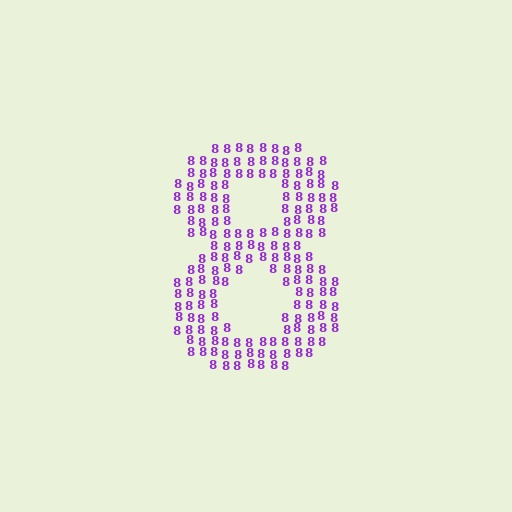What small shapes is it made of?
It is made of small digit 8's.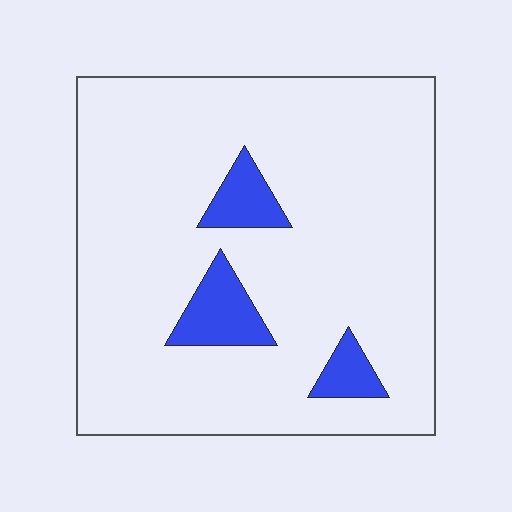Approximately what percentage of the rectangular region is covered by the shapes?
Approximately 10%.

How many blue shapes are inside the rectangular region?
3.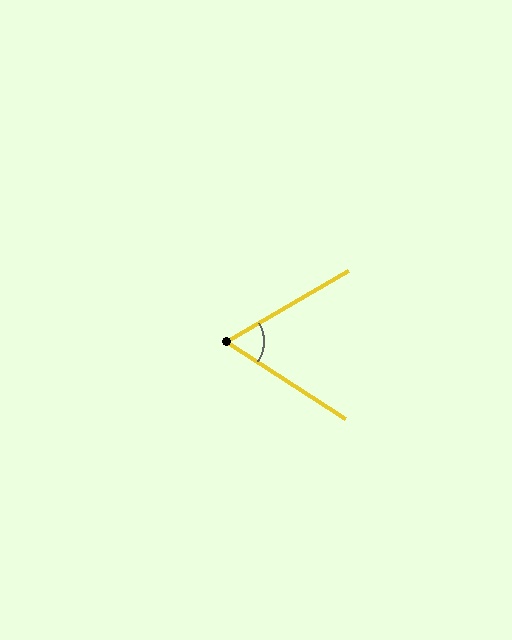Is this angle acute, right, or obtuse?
It is acute.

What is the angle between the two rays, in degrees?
Approximately 63 degrees.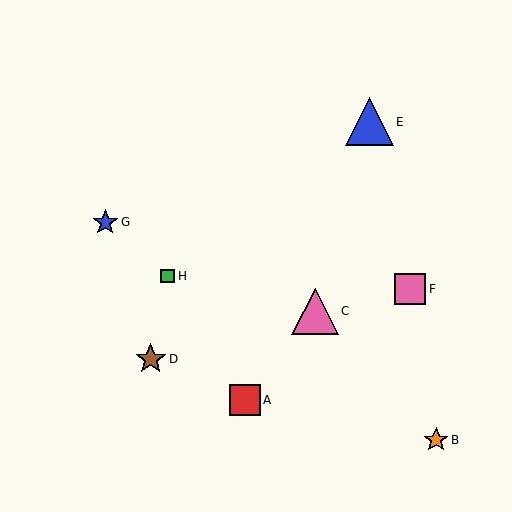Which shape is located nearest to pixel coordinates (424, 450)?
The orange star (labeled B) at (436, 440) is nearest to that location.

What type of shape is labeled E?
Shape E is a blue triangle.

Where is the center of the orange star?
The center of the orange star is at (436, 440).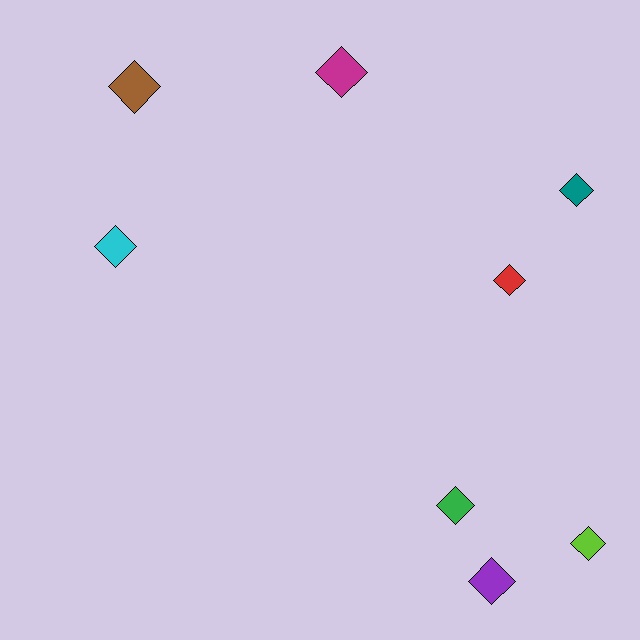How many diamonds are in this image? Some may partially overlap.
There are 8 diamonds.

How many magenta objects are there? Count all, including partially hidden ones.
There is 1 magenta object.